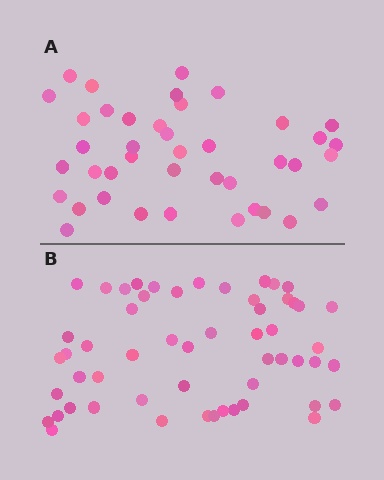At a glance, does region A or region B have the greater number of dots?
Region B (the bottom region) has more dots.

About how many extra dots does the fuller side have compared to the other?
Region B has approximately 15 more dots than region A.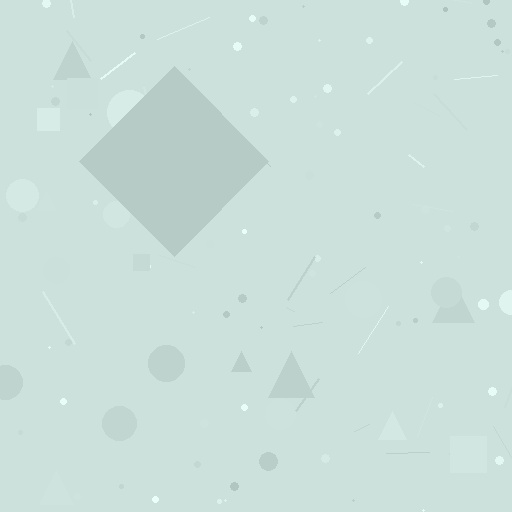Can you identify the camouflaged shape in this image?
The camouflaged shape is a diamond.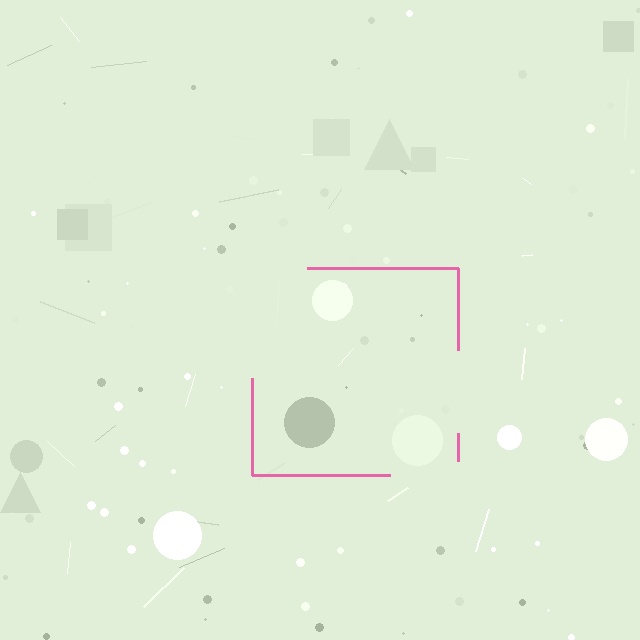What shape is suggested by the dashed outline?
The dashed outline suggests a square.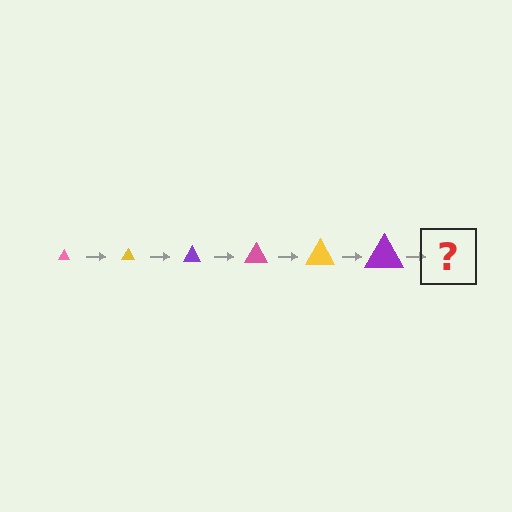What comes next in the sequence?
The next element should be a pink triangle, larger than the previous one.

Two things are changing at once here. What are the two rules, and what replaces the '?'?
The two rules are that the triangle grows larger each step and the color cycles through pink, yellow, and purple. The '?' should be a pink triangle, larger than the previous one.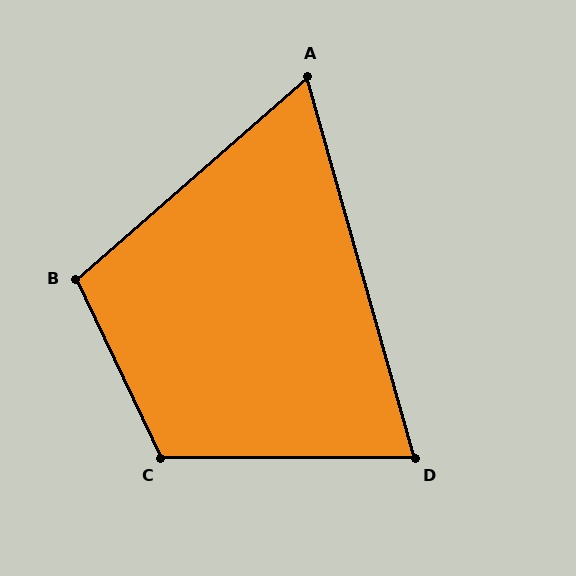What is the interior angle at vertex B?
Approximately 106 degrees (obtuse).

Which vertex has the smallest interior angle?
A, at approximately 65 degrees.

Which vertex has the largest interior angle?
C, at approximately 115 degrees.